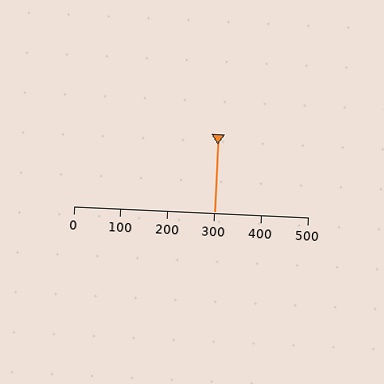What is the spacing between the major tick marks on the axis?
The major ticks are spaced 100 apart.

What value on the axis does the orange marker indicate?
The marker indicates approximately 300.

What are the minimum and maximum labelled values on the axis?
The axis runs from 0 to 500.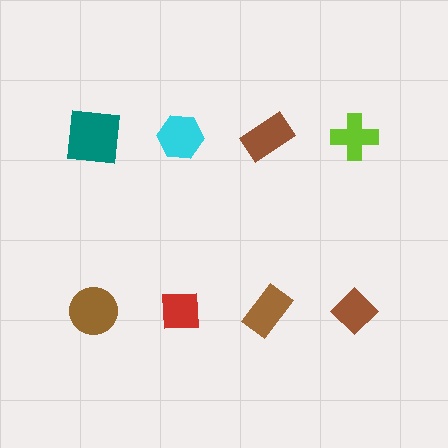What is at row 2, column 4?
A brown diamond.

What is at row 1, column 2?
A cyan hexagon.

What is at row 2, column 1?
A brown circle.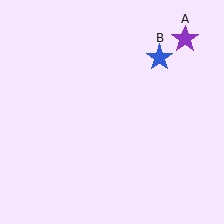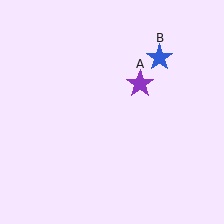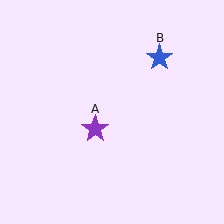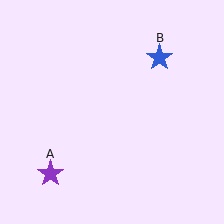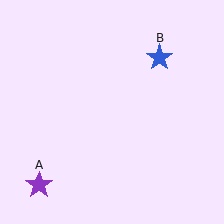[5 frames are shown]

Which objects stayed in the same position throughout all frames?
Blue star (object B) remained stationary.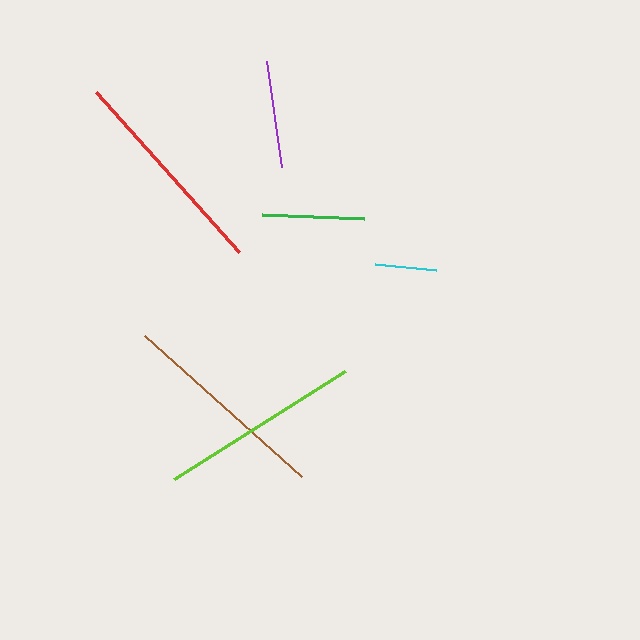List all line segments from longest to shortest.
From longest to shortest: red, brown, lime, purple, green, cyan.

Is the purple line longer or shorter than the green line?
The purple line is longer than the green line.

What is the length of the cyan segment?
The cyan segment is approximately 61 pixels long.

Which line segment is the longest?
The red line is the longest at approximately 215 pixels.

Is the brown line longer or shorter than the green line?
The brown line is longer than the green line.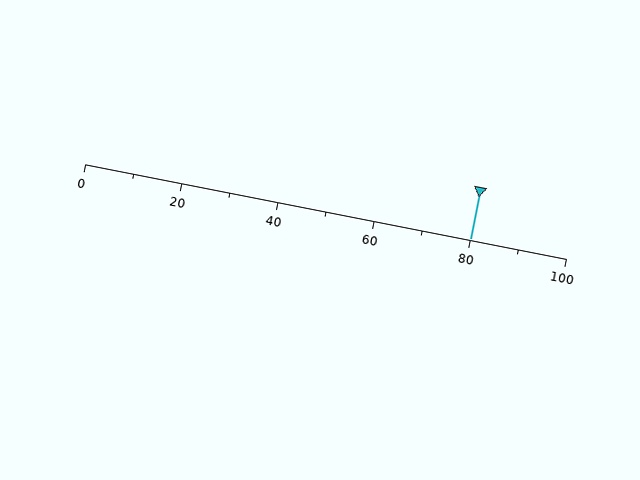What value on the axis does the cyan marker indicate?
The marker indicates approximately 80.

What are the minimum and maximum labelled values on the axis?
The axis runs from 0 to 100.